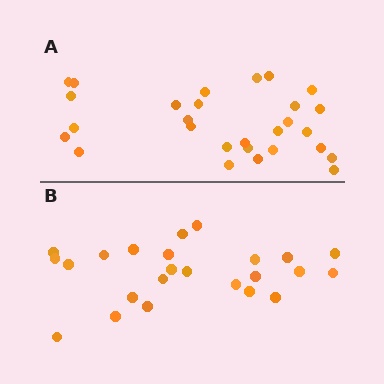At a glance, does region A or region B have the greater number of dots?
Region A (the top region) has more dots.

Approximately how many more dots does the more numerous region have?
Region A has about 4 more dots than region B.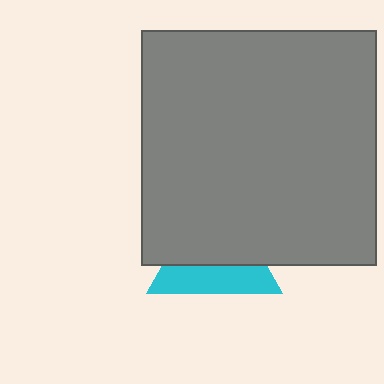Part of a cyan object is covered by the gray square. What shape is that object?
It is a triangle.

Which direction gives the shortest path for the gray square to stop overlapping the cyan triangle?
Moving up gives the shortest separation.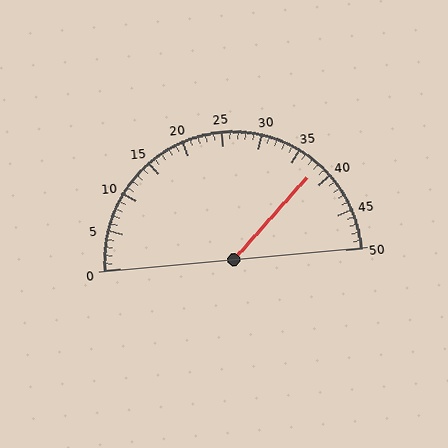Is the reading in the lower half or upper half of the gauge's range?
The reading is in the upper half of the range (0 to 50).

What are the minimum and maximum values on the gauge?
The gauge ranges from 0 to 50.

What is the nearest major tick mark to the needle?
The nearest major tick mark is 40.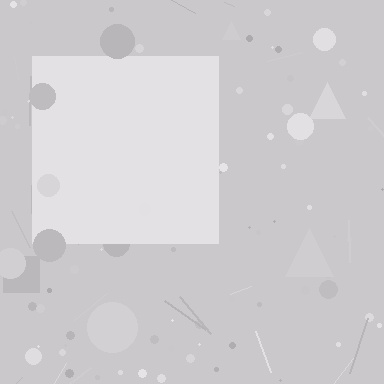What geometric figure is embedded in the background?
A square is embedded in the background.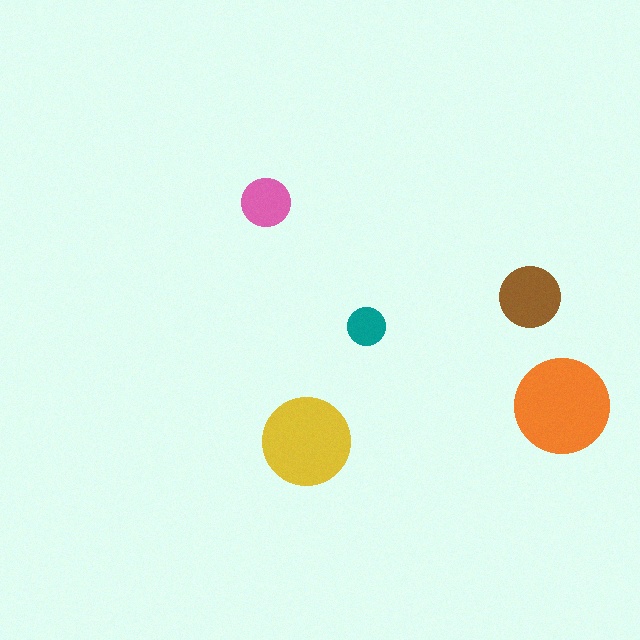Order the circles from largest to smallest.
the orange one, the yellow one, the brown one, the pink one, the teal one.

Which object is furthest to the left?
The pink circle is leftmost.